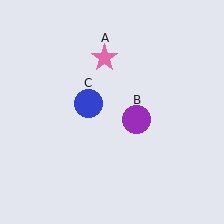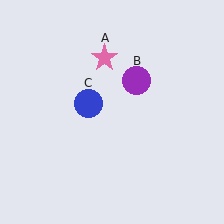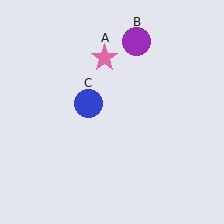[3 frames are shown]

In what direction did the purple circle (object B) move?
The purple circle (object B) moved up.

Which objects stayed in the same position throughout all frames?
Pink star (object A) and blue circle (object C) remained stationary.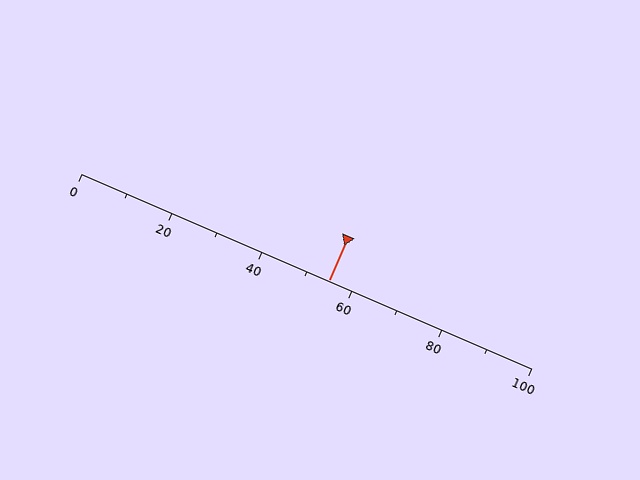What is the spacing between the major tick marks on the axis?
The major ticks are spaced 20 apart.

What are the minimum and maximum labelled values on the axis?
The axis runs from 0 to 100.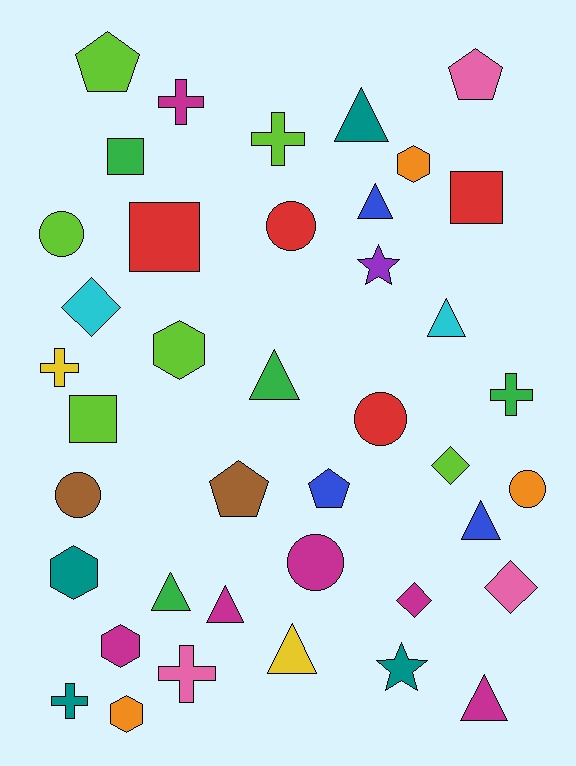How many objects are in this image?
There are 40 objects.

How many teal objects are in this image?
There are 4 teal objects.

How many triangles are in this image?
There are 9 triangles.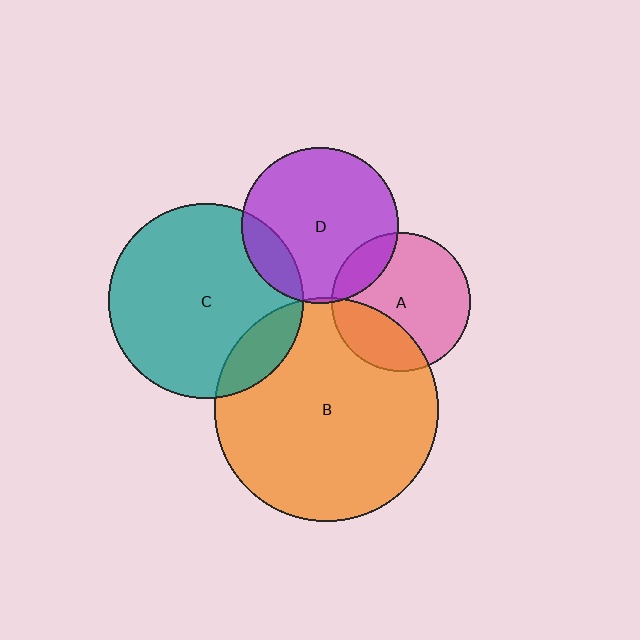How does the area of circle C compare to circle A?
Approximately 2.0 times.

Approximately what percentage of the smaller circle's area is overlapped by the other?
Approximately 5%.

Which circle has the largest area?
Circle B (orange).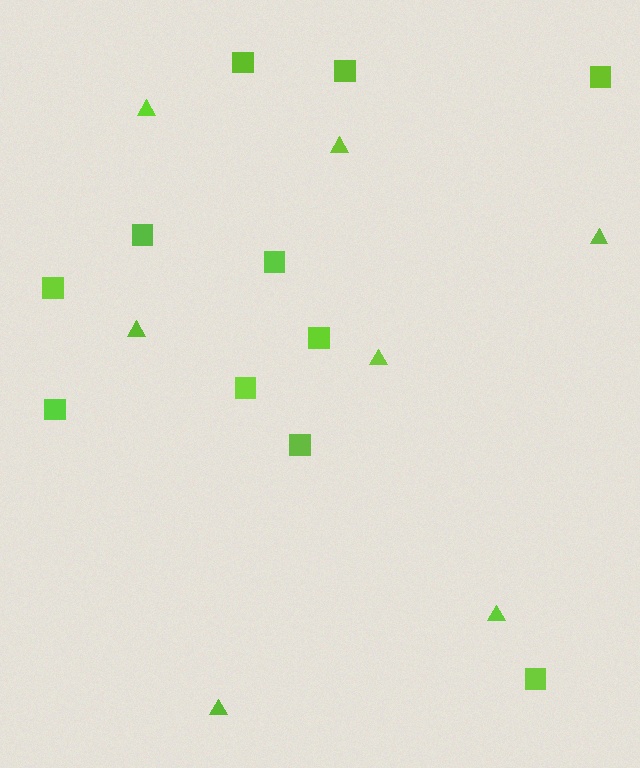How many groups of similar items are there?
There are 2 groups: one group of squares (11) and one group of triangles (7).